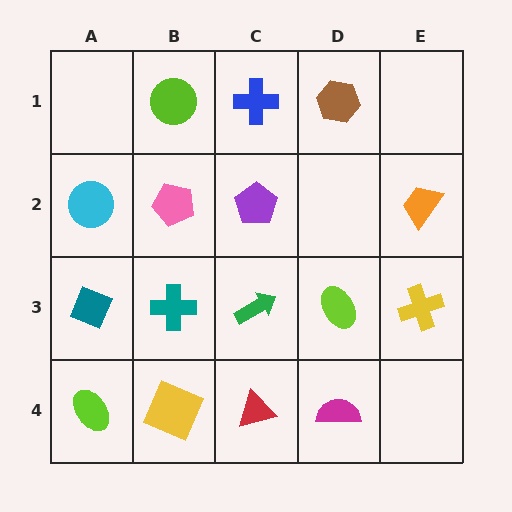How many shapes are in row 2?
4 shapes.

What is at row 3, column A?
A teal diamond.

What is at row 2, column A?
A cyan circle.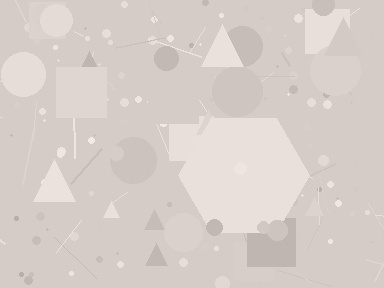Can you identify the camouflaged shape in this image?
The camouflaged shape is a hexagon.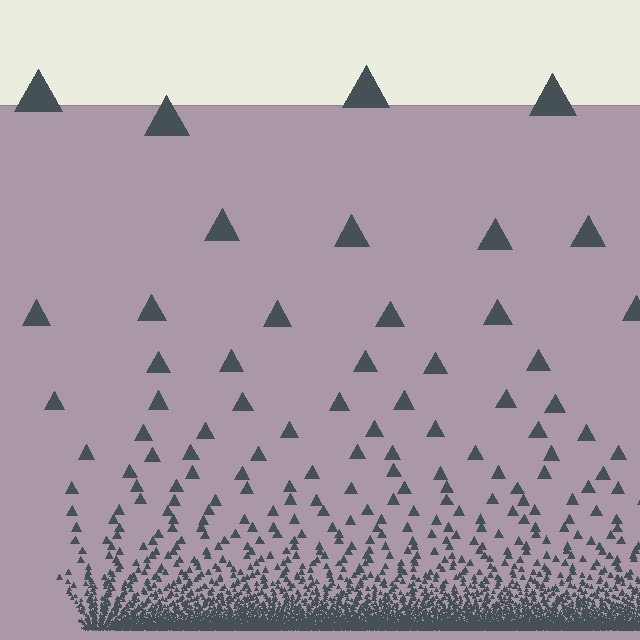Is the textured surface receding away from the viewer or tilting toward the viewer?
The surface appears to tilt toward the viewer. Texture elements get larger and sparser toward the top.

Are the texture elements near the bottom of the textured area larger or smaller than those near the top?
Smaller. The gradient is inverted — elements near the bottom are smaller and denser.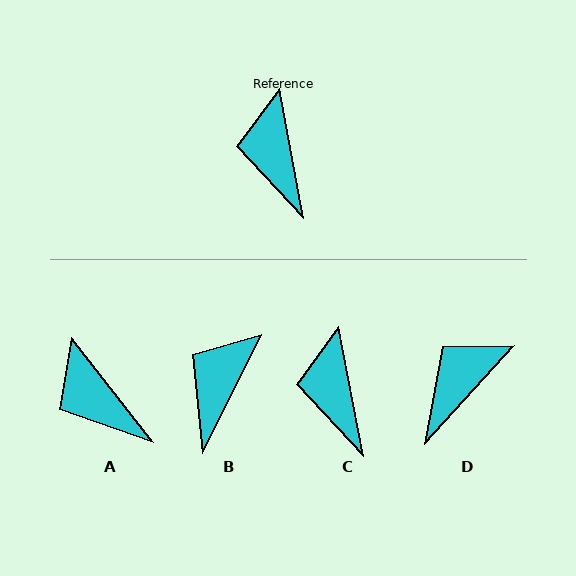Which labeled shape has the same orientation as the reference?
C.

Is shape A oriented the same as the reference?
No, it is off by about 27 degrees.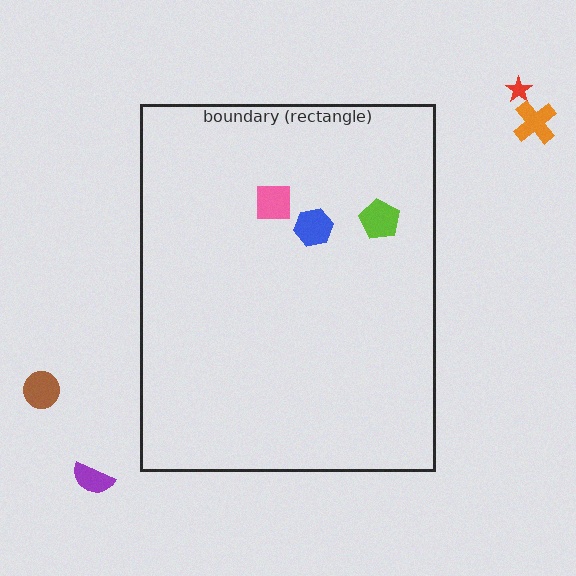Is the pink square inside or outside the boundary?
Inside.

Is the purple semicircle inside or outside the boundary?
Outside.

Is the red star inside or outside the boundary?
Outside.